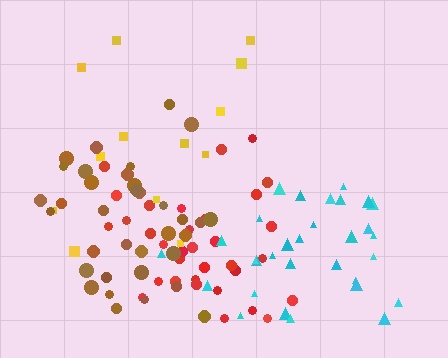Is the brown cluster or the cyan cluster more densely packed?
Brown.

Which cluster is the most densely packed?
Red.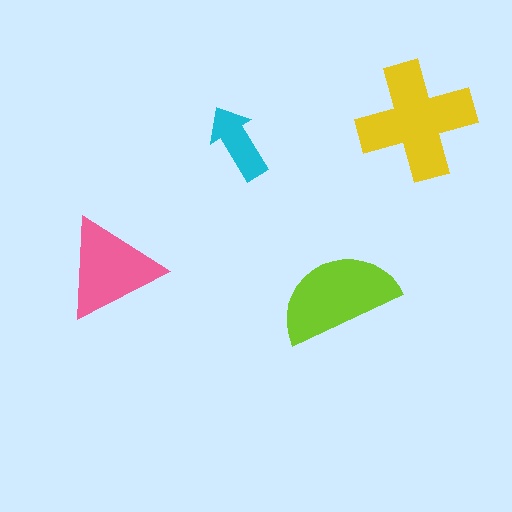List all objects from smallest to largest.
The cyan arrow, the pink triangle, the lime semicircle, the yellow cross.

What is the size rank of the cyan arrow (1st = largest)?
4th.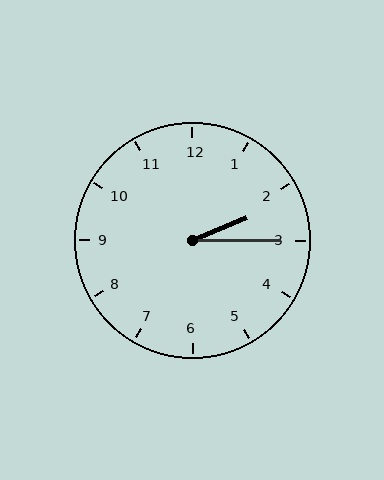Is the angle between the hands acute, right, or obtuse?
It is acute.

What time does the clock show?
2:15.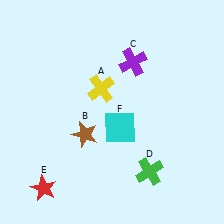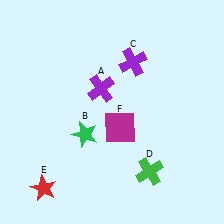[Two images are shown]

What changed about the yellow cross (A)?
In Image 1, A is yellow. In Image 2, it changed to purple.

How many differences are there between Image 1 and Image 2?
There are 3 differences between the two images.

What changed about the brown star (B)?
In Image 1, B is brown. In Image 2, it changed to green.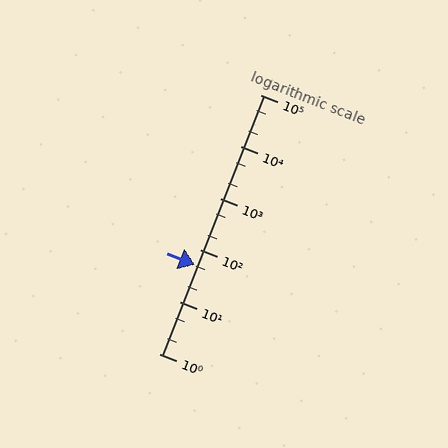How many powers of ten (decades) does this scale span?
The scale spans 5 decades, from 1 to 100000.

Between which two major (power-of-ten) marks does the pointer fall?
The pointer is between 10 and 100.